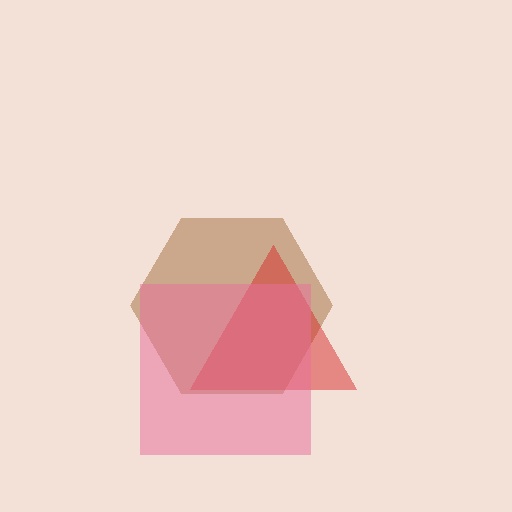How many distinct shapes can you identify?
There are 3 distinct shapes: a brown hexagon, a red triangle, a pink square.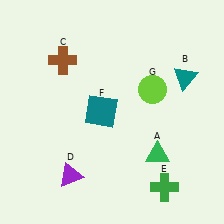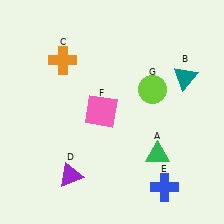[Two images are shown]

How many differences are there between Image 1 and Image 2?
There are 3 differences between the two images.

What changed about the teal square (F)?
In Image 1, F is teal. In Image 2, it changed to pink.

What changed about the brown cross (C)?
In Image 1, C is brown. In Image 2, it changed to orange.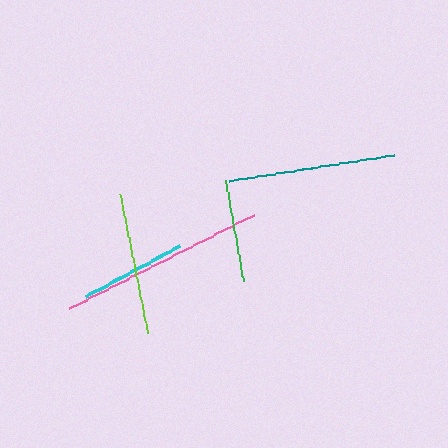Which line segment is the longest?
The pink line is the longest at approximately 207 pixels.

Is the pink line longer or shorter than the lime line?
The pink line is longer than the lime line.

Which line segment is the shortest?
The green line is the shortest at approximately 103 pixels.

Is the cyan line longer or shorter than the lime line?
The lime line is longer than the cyan line.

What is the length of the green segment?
The green segment is approximately 103 pixels long.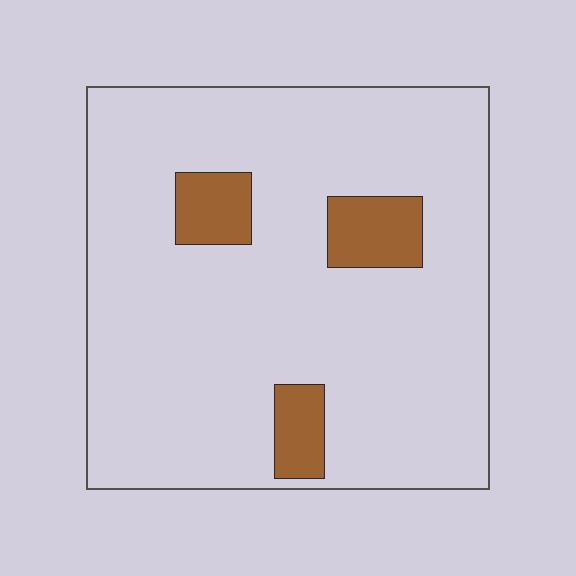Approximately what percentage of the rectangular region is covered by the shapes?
Approximately 10%.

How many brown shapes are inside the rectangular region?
3.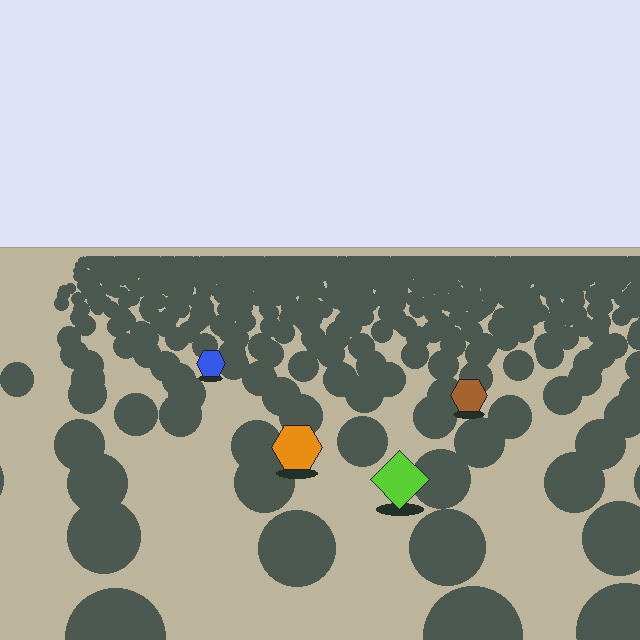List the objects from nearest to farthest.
From nearest to farthest: the lime diamond, the orange hexagon, the brown hexagon, the blue hexagon.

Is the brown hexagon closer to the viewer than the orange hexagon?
No. The orange hexagon is closer — you can tell from the texture gradient: the ground texture is coarser near it.